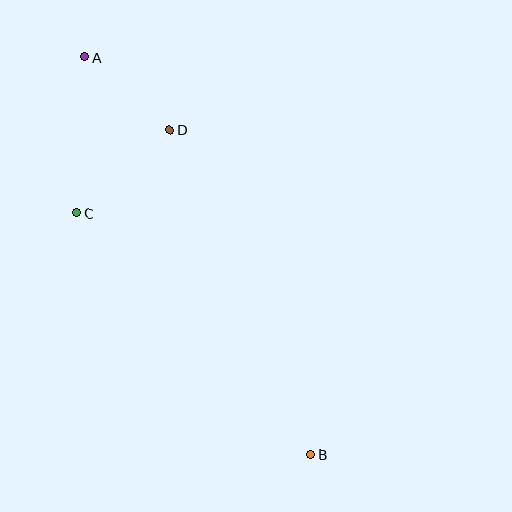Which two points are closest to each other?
Points A and D are closest to each other.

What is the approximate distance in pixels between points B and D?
The distance between B and D is approximately 354 pixels.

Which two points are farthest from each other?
Points A and B are farthest from each other.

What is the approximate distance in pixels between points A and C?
The distance between A and C is approximately 156 pixels.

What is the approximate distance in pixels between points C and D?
The distance between C and D is approximately 125 pixels.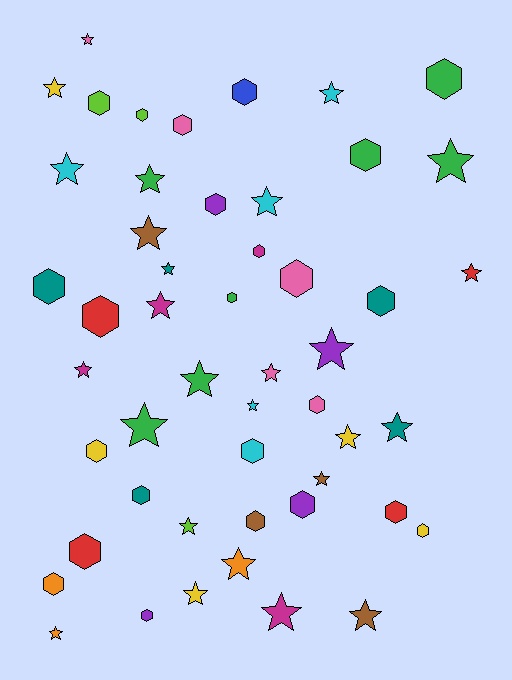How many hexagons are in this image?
There are 24 hexagons.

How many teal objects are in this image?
There are 5 teal objects.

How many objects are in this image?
There are 50 objects.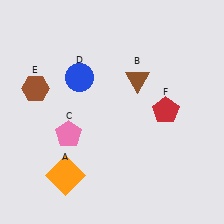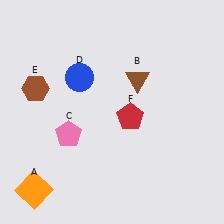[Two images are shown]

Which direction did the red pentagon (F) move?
The red pentagon (F) moved left.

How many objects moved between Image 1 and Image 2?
2 objects moved between the two images.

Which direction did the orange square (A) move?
The orange square (A) moved left.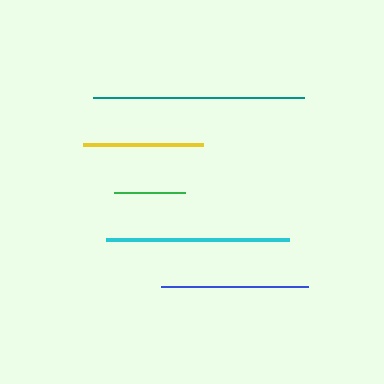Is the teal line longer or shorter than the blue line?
The teal line is longer than the blue line.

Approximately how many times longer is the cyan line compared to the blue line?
The cyan line is approximately 1.2 times the length of the blue line.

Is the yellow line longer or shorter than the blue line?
The blue line is longer than the yellow line.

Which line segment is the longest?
The teal line is the longest at approximately 211 pixels.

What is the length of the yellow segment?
The yellow segment is approximately 119 pixels long.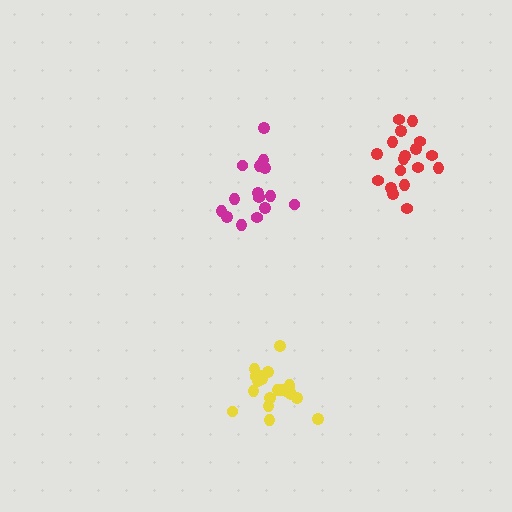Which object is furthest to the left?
The magenta cluster is leftmost.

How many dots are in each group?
Group 1: 15 dots, Group 2: 20 dots, Group 3: 18 dots (53 total).